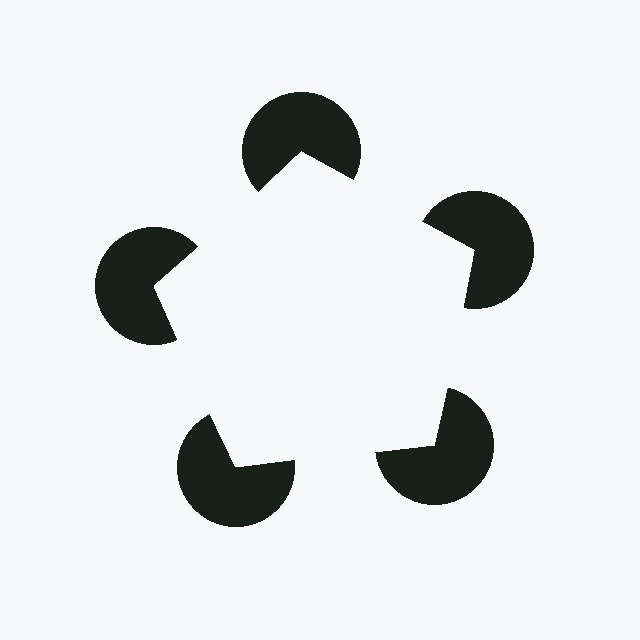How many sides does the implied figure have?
5 sides.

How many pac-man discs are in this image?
There are 5 — one at each vertex of the illusory pentagon.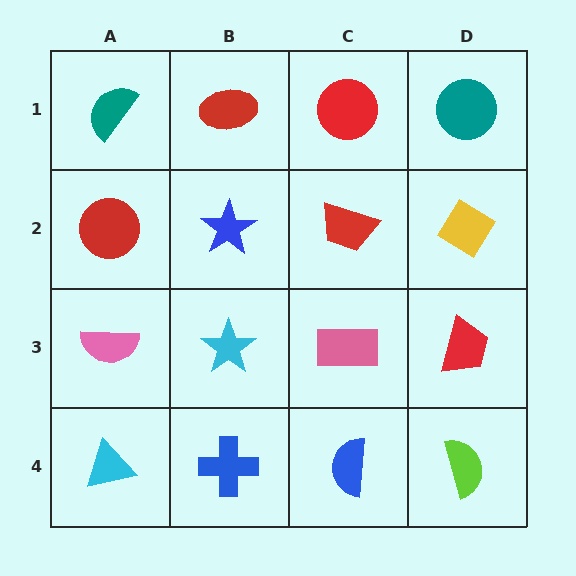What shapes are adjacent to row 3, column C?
A red trapezoid (row 2, column C), a blue semicircle (row 4, column C), a cyan star (row 3, column B), a red trapezoid (row 3, column D).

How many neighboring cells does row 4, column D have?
2.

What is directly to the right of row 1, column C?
A teal circle.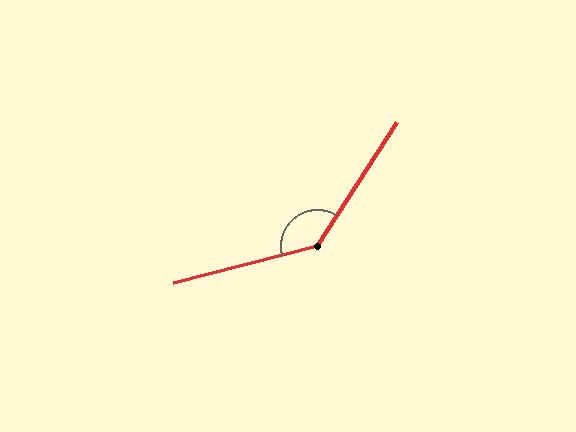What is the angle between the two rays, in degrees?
Approximately 137 degrees.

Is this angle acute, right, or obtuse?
It is obtuse.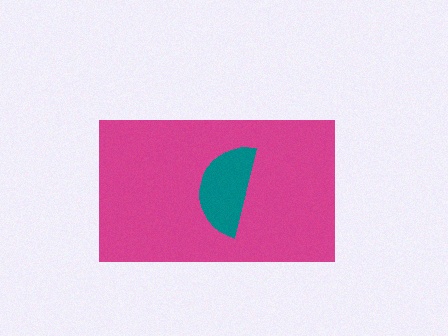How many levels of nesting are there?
2.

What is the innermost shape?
The teal semicircle.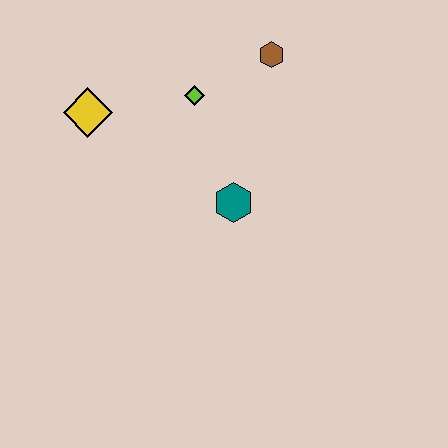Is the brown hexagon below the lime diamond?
No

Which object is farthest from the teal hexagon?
The yellow diamond is farthest from the teal hexagon.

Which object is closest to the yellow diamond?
The lime diamond is closest to the yellow diamond.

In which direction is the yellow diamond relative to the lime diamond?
The yellow diamond is to the left of the lime diamond.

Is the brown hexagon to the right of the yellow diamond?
Yes